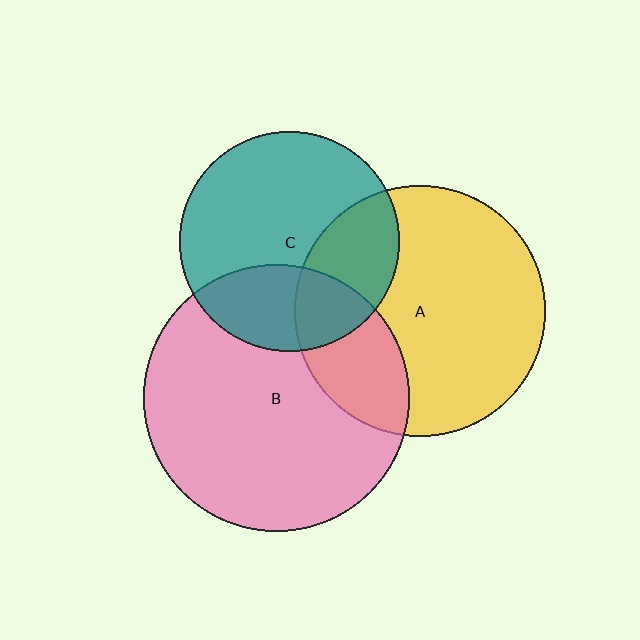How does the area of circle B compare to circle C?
Approximately 1.5 times.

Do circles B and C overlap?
Yes.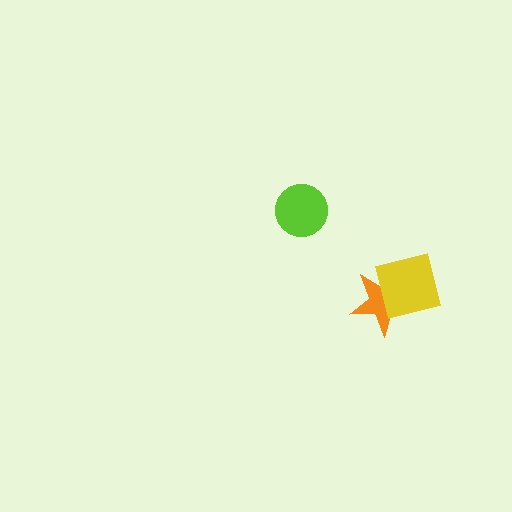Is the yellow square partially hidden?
No, no other shape covers it.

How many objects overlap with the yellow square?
1 object overlaps with the yellow square.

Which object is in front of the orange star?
The yellow square is in front of the orange star.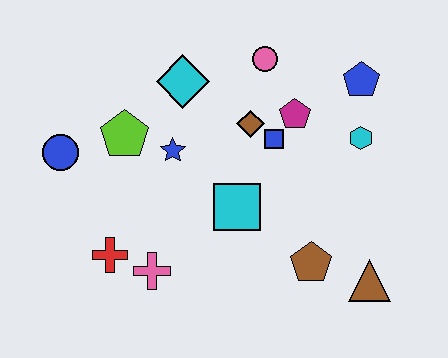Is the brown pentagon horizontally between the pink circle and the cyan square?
No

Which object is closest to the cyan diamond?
The blue star is closest to the cyan diamond.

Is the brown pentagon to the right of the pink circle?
Yes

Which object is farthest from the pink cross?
The blue pentagon is farthest from the pink cross.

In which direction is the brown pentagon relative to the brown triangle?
The brown pentagon is to the left of the brown triangle.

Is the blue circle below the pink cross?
No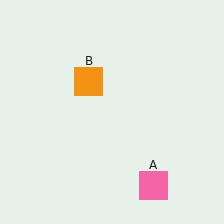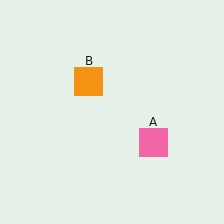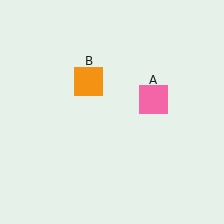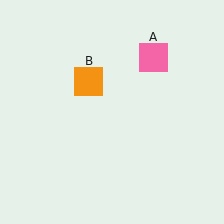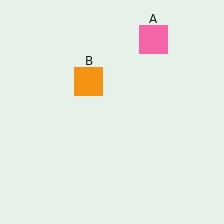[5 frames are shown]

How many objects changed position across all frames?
1 object changed position: pink square (object A).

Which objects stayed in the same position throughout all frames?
Orange square (object B) remained stationary.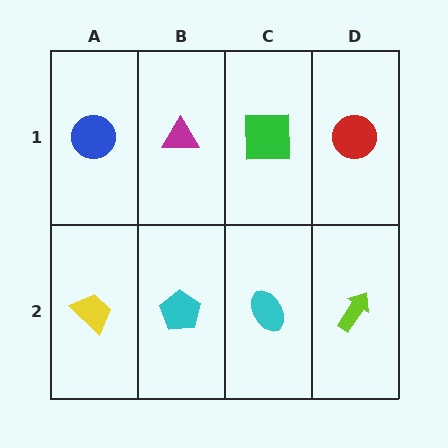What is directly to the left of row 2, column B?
A yellow trapezoid.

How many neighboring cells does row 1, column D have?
2.